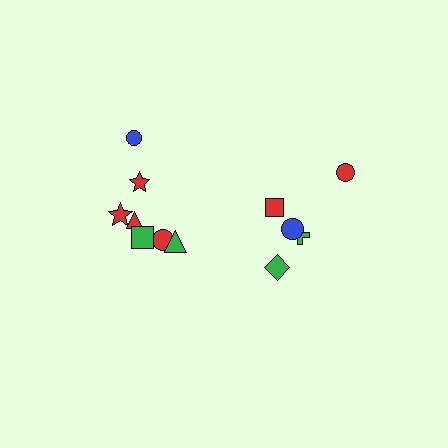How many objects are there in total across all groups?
There are 12 objects.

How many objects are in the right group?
There are 5 objects.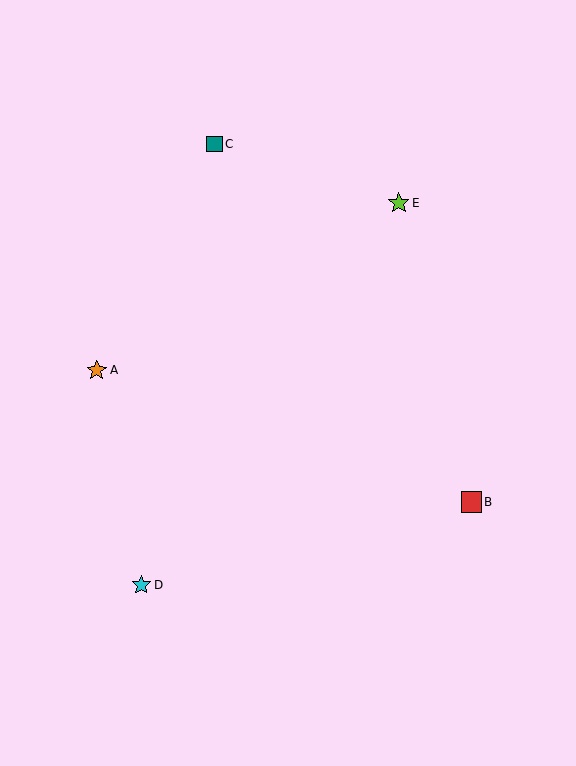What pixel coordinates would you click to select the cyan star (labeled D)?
Click at (141, 585) to select the cyan star D.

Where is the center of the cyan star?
The center of the cyan star is at (141, 585).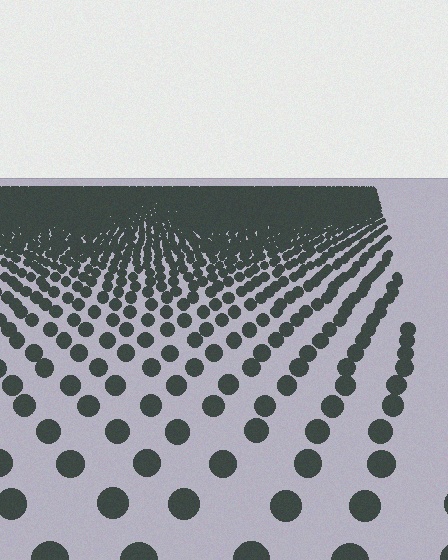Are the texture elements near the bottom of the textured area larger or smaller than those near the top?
Larger. Near the bottom, elements are closer to the viewer and appear at a bigger on-screen size.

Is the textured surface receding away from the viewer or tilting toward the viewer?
The surface is receding away from the viewer. Texture elements get smaller and denser toward the top.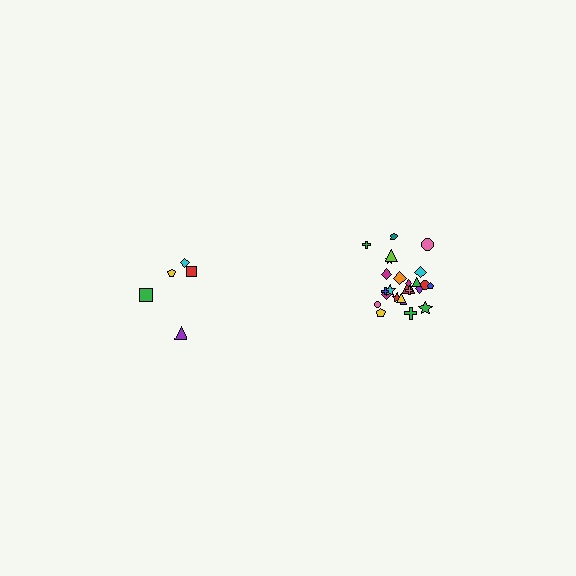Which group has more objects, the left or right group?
The right group.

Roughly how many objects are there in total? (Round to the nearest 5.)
Roughly 30 objects in total.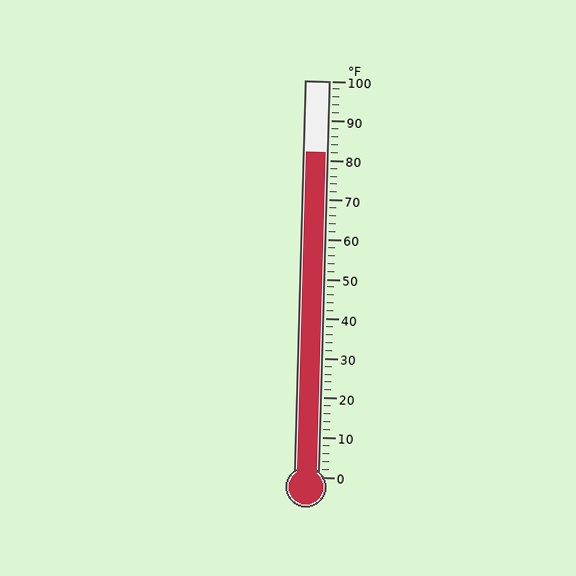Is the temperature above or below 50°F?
The temperature is above 50°F.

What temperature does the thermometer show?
The thermometer shows approximately 82°F.